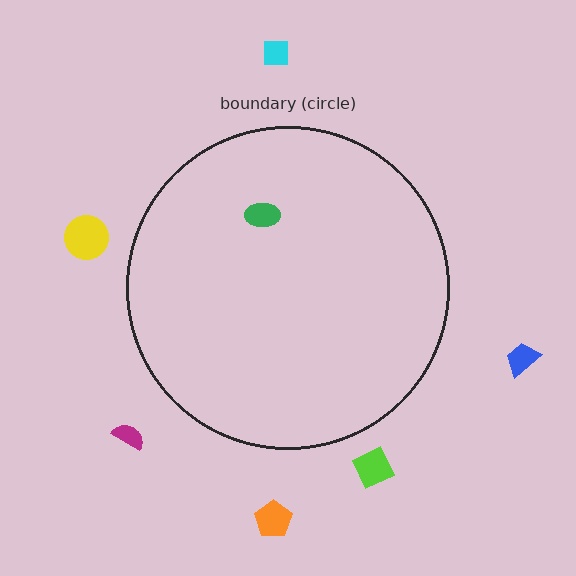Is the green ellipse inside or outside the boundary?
Inside.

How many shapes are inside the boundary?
1 inside, 6 outside.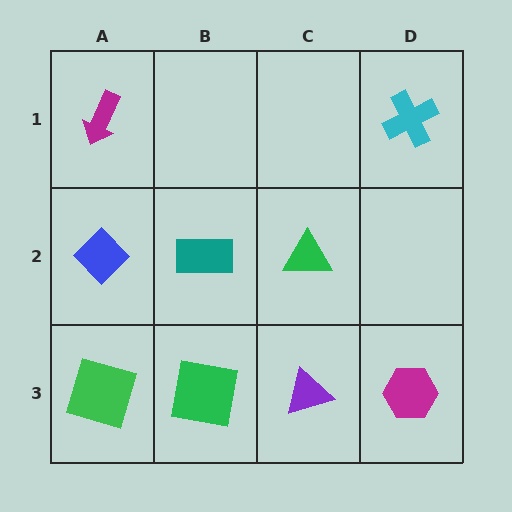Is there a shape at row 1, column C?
No, that cell is empty.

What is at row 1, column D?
A cyan cross.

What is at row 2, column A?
A blue diamond.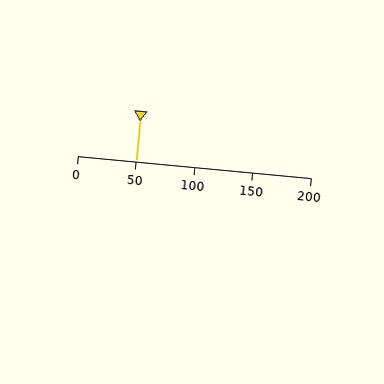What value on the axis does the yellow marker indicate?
The marker indicates approximately 50.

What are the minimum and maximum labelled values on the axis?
The axis runs from 0 to 200.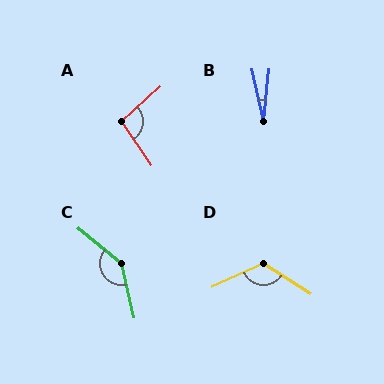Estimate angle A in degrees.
Approximately 98 degrees.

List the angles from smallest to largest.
B (18°), A (98°), D (122°), C (143°).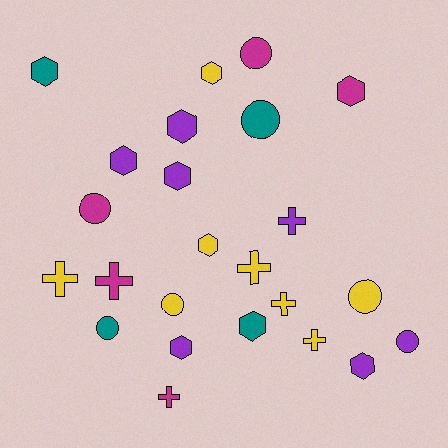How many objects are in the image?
There are 24 objects.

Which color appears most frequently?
Yellow, with 8 objects.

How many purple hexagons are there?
There are 5 purple hexagons.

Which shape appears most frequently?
Hexagon, with 10 objects.